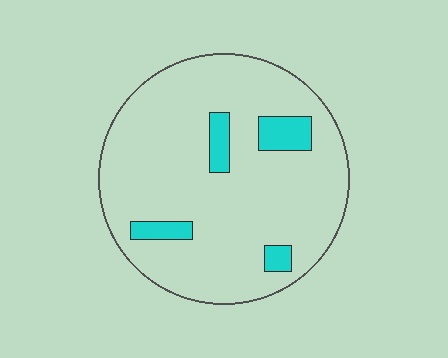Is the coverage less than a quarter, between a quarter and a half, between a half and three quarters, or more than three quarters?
Less than a quarter.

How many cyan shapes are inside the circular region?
4.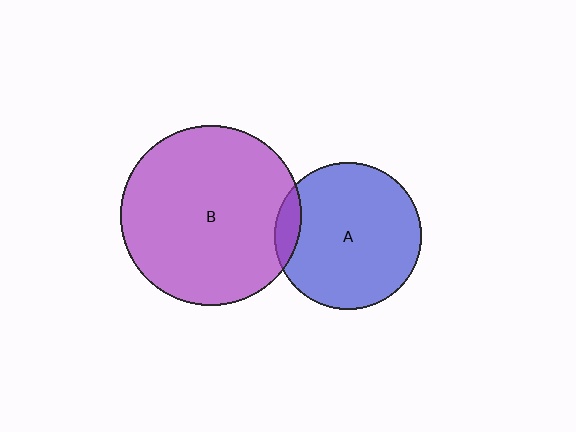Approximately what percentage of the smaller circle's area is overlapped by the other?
Approximately 10%.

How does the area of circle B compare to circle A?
Approximately 1.5 times.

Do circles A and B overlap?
Yes.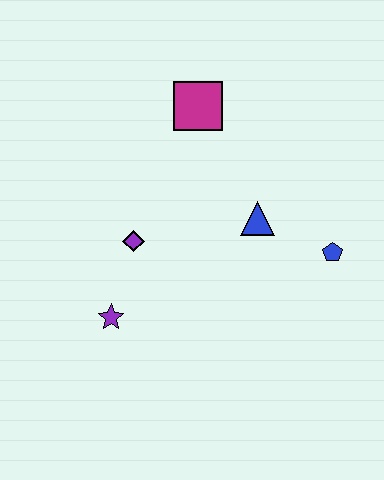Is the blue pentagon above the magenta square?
No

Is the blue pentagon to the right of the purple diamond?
Yes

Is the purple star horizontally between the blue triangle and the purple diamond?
No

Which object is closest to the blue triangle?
The blue pentagon is closest to the blue triangle.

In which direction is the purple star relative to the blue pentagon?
The purple star is to the left of the blue pentagon.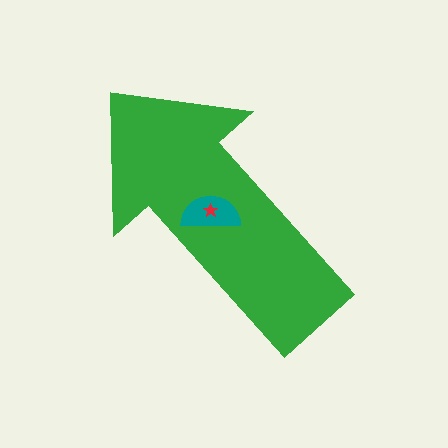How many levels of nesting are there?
3.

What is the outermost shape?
The green arrow.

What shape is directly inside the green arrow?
The teal semicircle.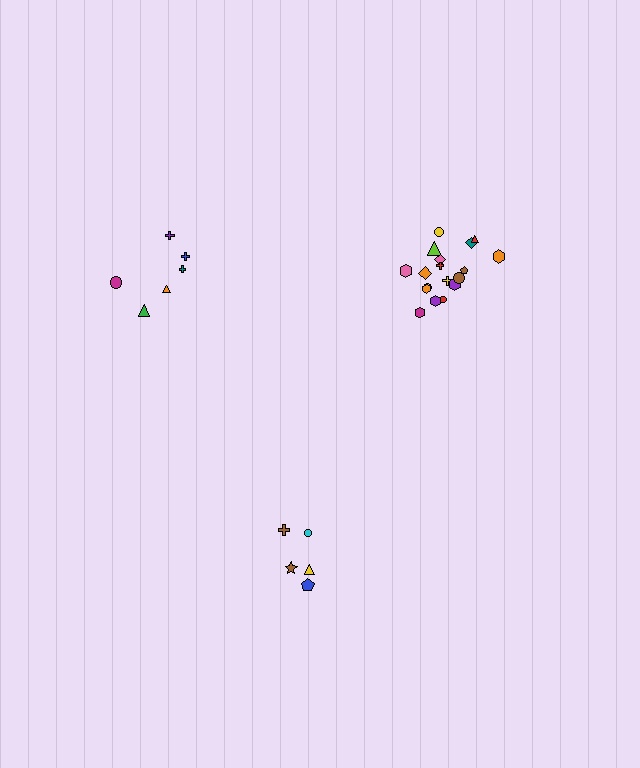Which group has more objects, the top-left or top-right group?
The top-right group.